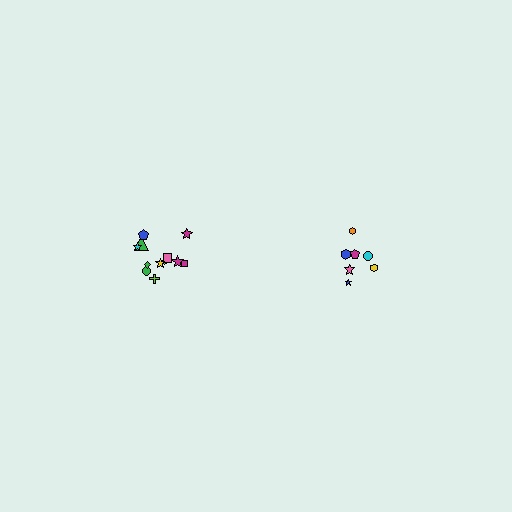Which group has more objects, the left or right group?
The left group.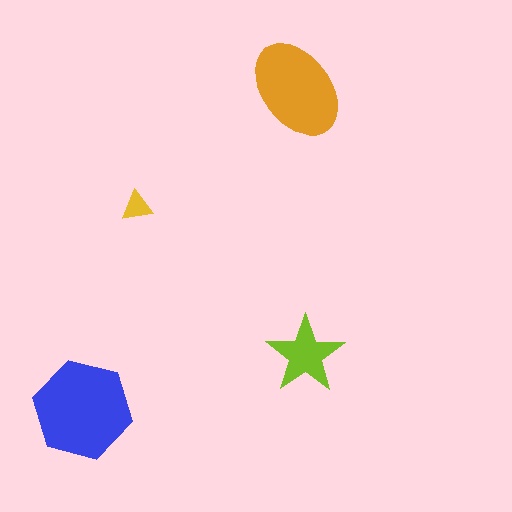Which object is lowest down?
The blue hexagon is bottommost.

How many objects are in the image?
There are 4 objects in the image.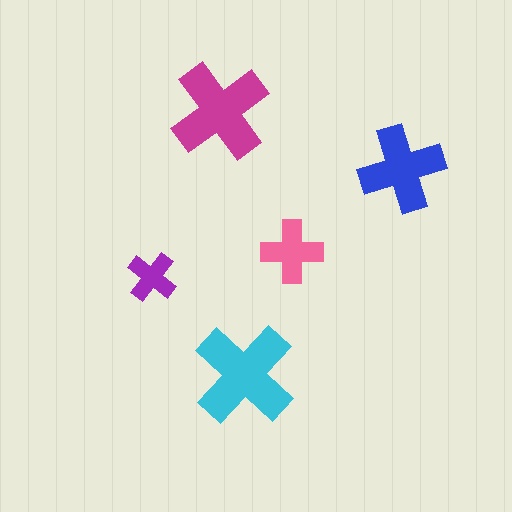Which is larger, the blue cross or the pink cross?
The blue one.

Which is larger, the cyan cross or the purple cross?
The cyan one.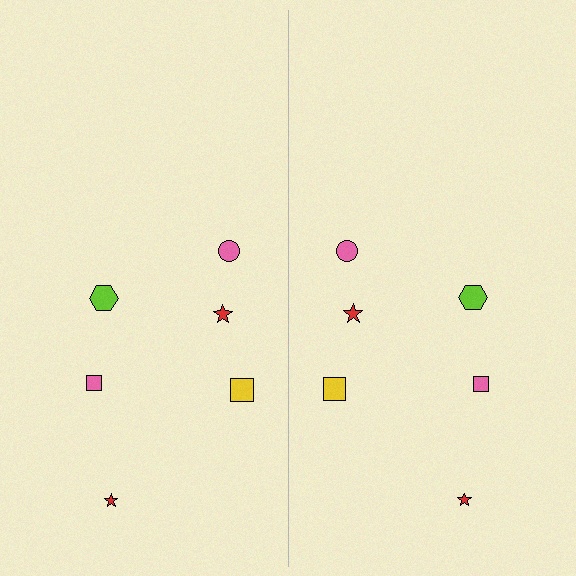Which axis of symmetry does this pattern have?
The pattern has a vertical axis of symmetry running through the center of the image.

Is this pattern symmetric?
Yes, this pattern has bilateral (reflection) symmetry.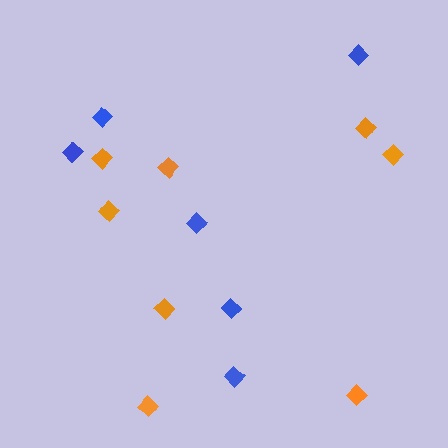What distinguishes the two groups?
There are 2 groups: one group of blue diamonds (6) and one group of orange diamonds (8).